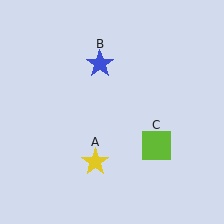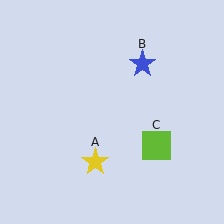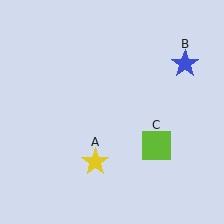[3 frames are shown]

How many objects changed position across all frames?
1 object changed position: blue star (object B).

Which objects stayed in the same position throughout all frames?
Yellow star (object A) and lime square (object C) remained stationary.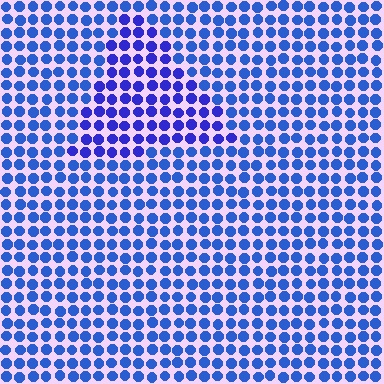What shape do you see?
I see a triangle.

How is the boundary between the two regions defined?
The boundary is defined purely by a slight shift in hue (about 21 degrees). Spacing, size, and orientation are identical on both sides.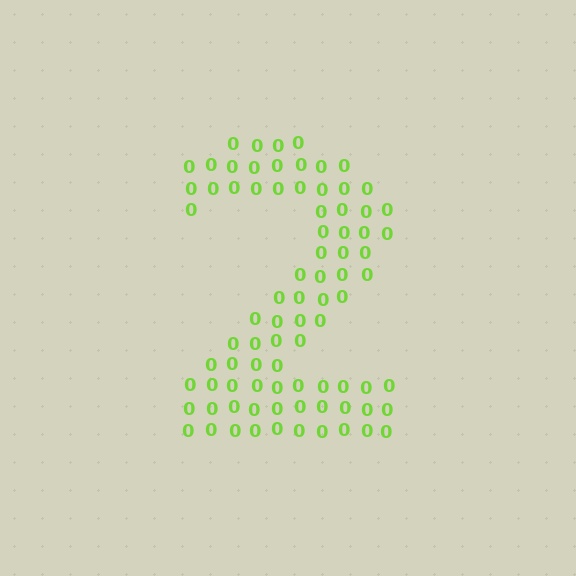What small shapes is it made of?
It is made of small digit 0's.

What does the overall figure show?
The overall figure shows the digit 2.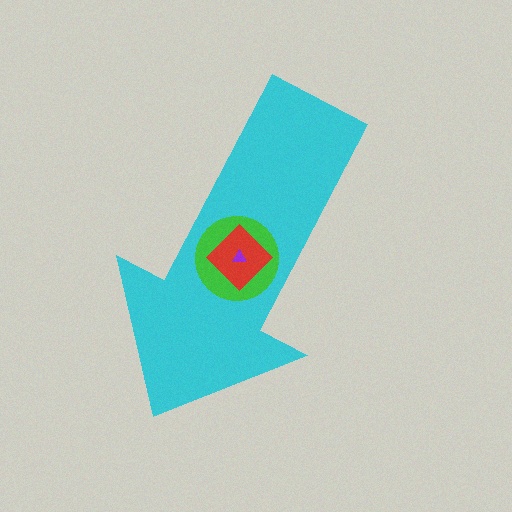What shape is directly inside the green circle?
The red diamond.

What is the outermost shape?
The cyan arrow.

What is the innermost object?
The purple triangle.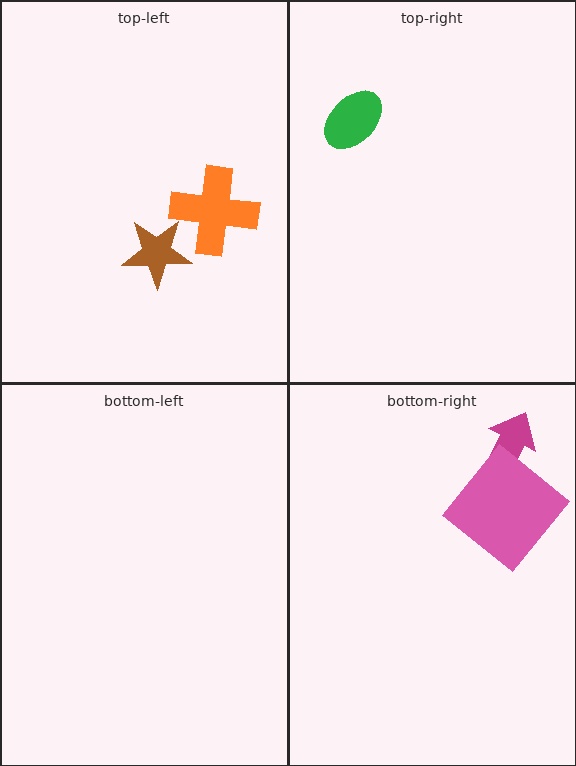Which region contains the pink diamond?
The bottom-right region.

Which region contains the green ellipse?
The top-right region.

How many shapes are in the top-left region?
2.